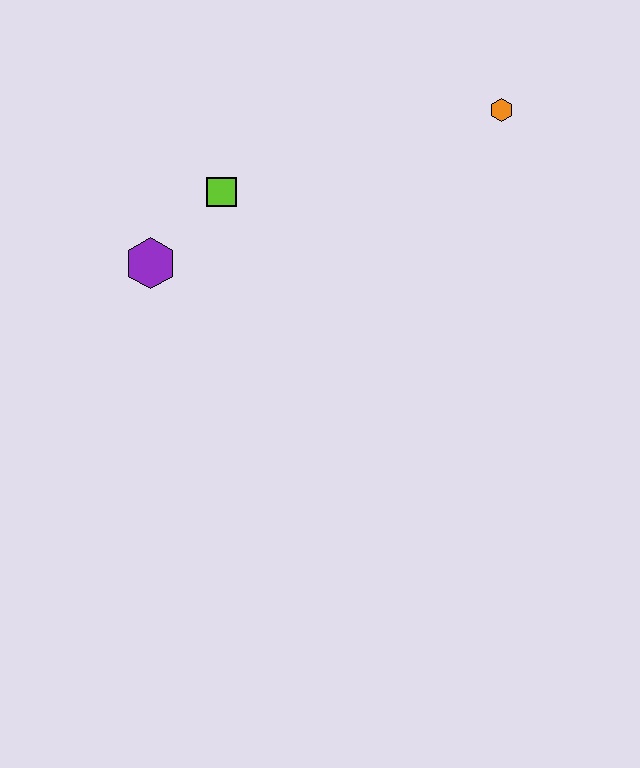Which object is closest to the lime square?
The purple hexagon is closest to the lime square.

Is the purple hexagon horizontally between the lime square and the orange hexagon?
No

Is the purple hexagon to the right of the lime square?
No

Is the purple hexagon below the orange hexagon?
Yes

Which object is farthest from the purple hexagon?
The orange hexagon is farthest from the purple hexagon.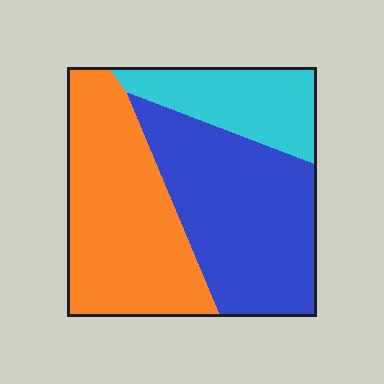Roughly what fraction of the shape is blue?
Blue covers about 40% of the shape.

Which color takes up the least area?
Cyan, at roughly 20%.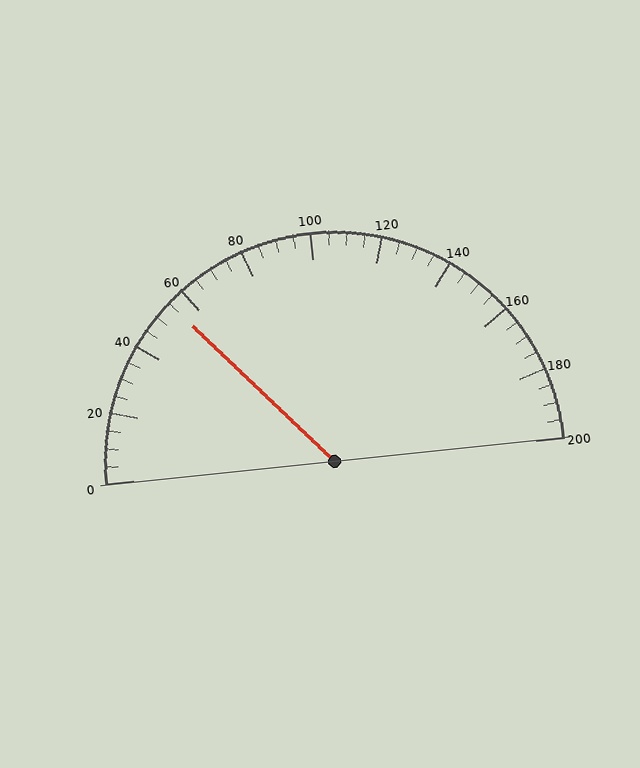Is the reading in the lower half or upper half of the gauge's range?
The reading is in the lower half of the range (0 to 200).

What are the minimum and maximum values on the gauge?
The gauge ranges from 0 to 200.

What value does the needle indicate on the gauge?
The needle indicates approximately 55.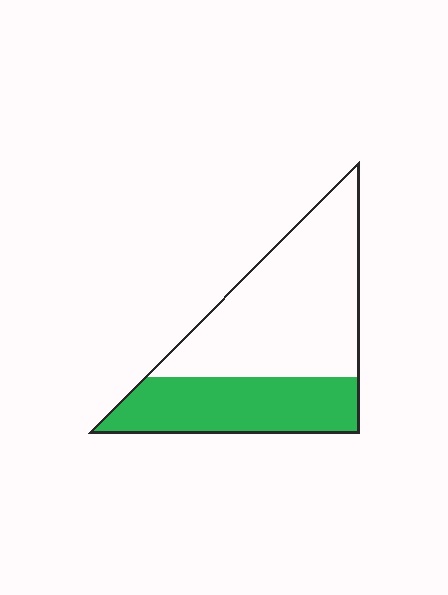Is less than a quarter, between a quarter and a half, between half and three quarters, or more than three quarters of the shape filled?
Between a quarter and a half.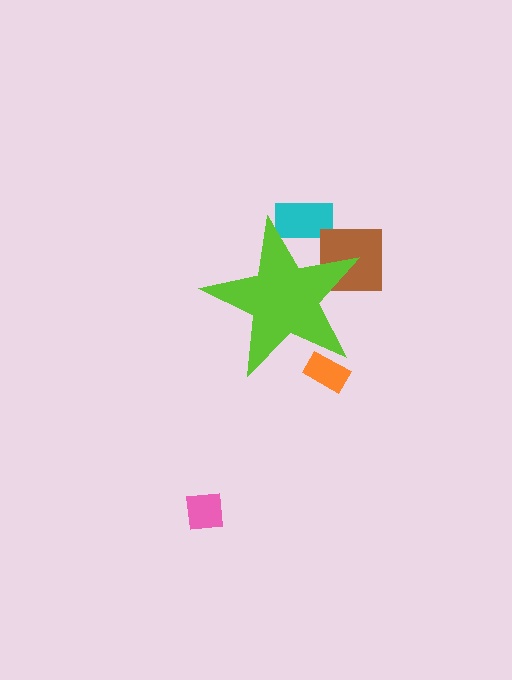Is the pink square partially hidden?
No, the pink square is fully visible.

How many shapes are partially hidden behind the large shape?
3 shapes are partially hidden.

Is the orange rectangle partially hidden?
Yes, the orange rectangle is partially hidden behind the lime star.